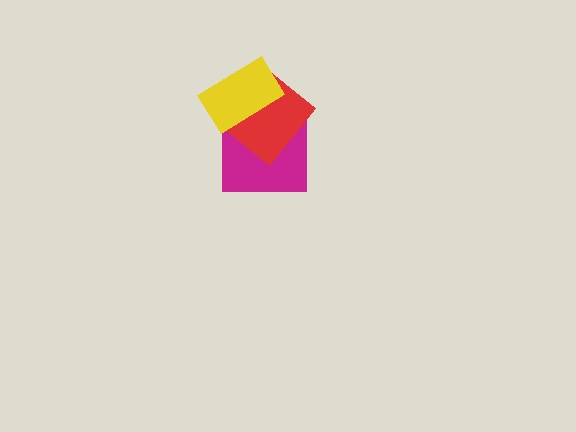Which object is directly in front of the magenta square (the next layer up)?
The red diamond is directly in front of the magenta square.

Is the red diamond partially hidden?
Yes, it is partially covered by another shape.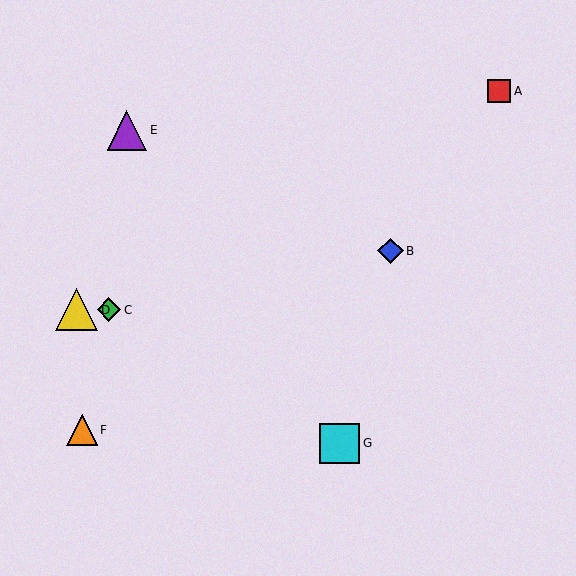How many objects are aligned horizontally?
2 objects (C, D) are aligned horizontally.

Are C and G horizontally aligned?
No, C is at y≈310 and G is at y≈443.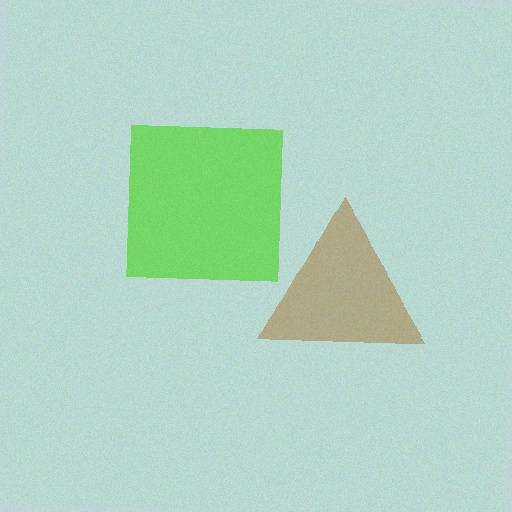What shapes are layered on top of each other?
The layered shapes are: a brown triangle, a lime square.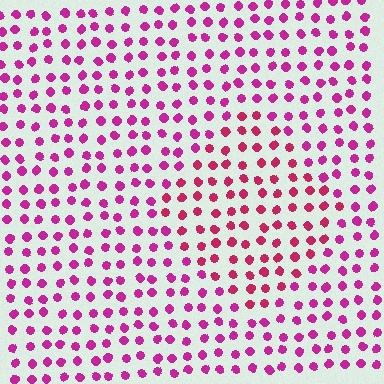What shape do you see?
I see a diamond.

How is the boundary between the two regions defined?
The boundary is defined purely by a slight shift in hue (about 22 degrees). Spacing, size, and orientation are identical on both sides.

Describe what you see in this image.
The image is filled with small magenta elements in a uniform arrangement. A diamond-shaped region is visible where the elements are tinted to a slightly different hue, forming a subtle color boundary.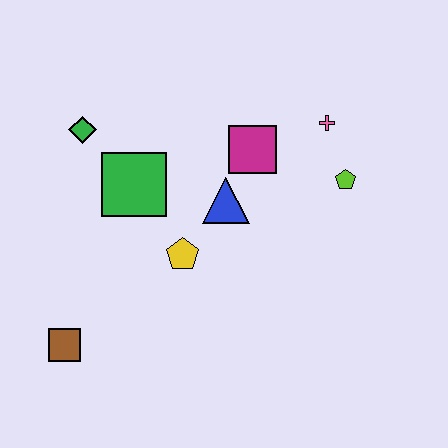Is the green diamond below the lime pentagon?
No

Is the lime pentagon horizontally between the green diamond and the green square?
No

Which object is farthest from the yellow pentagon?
The pink cross is farthest from the yellow pentagon.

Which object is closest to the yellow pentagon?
The blue triangle is closest to the yellow pentagon.